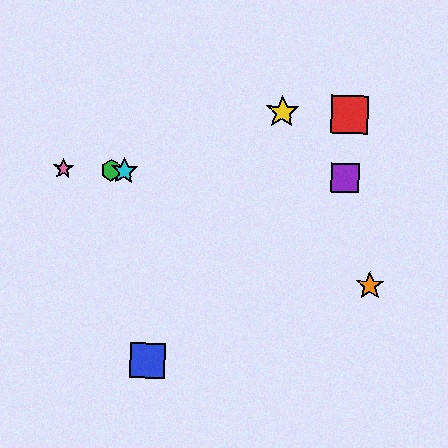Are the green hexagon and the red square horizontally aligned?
No, the green hexagon is at y≈170 and the red square is at y≈115.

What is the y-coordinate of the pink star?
The pink star is at y≈169.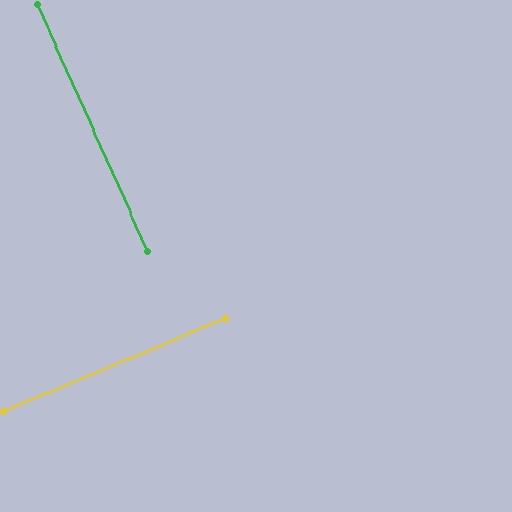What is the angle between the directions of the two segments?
Approximately 89 degrees.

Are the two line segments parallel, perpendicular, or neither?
Perpendicular — they meet at approximately 89°.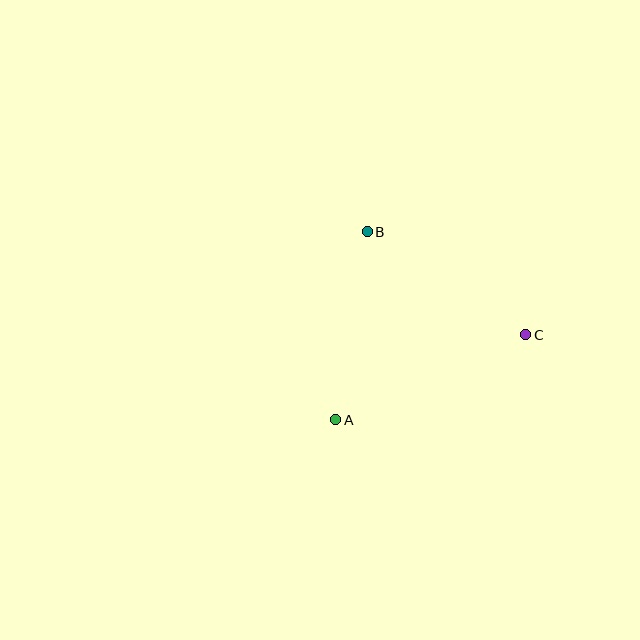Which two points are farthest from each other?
Points A and C are farthest from each other.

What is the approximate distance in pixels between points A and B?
The distance between A and B is approximately 191 pixels.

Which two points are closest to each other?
Points B and C are closest to each other.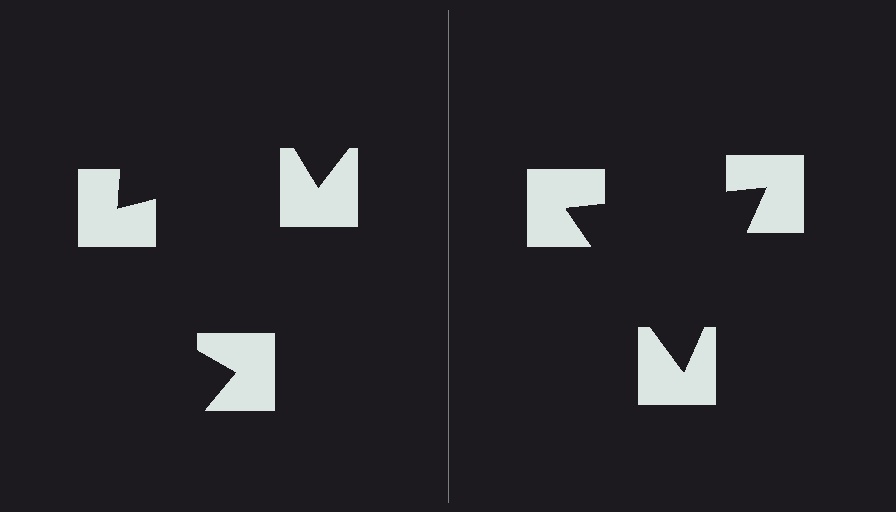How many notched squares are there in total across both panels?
6 — 3 on each side.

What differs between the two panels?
The notched squares are positioned identically on both sides; only the wedge orientations differ. On the right they align to a triangle; on the left they are misaligned.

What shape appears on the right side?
An illusory triangle.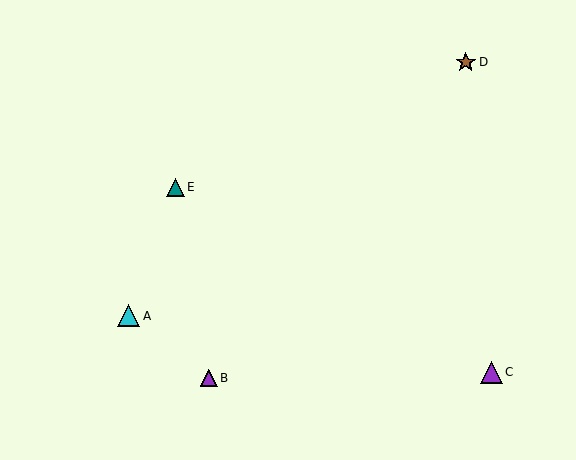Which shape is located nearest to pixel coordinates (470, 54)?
The brown star (labeled D) at (466, 62) is nearest to that location.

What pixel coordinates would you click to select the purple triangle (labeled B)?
Click at (209, 378) to select the purple triangle B.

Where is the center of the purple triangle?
The center of the purple triangle is at (209, 378).